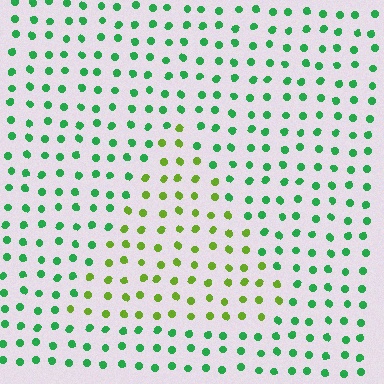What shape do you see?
I see a triangle.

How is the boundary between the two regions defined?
The boundary is defined purely by a slight shift in hue (about 46 degrees). Spacing, size, and orientation are identical on both sides.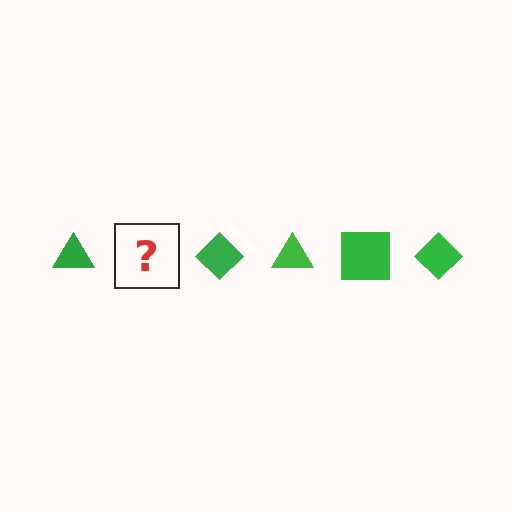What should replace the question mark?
The question mark should be replaced with a green square.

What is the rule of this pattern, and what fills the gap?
The rule is that the pattern cycles through triangle, square, diamond shapes in green. The gap should be filled with a green square.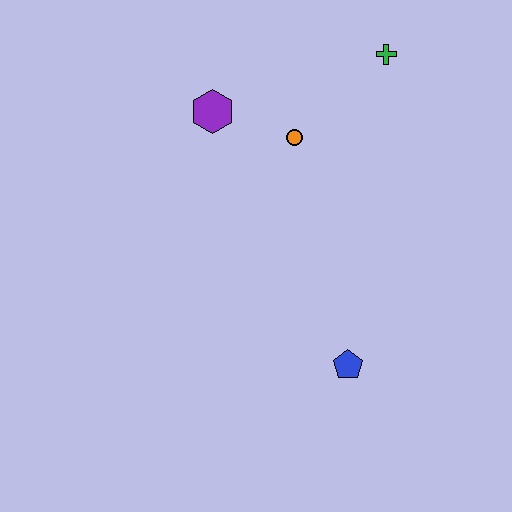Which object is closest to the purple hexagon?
The orange circle is closest to the purple hexagon.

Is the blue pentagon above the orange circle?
No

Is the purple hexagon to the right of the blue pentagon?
No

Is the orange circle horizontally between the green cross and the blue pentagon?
No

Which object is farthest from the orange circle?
The blue pentagon is farthest from the orange circle.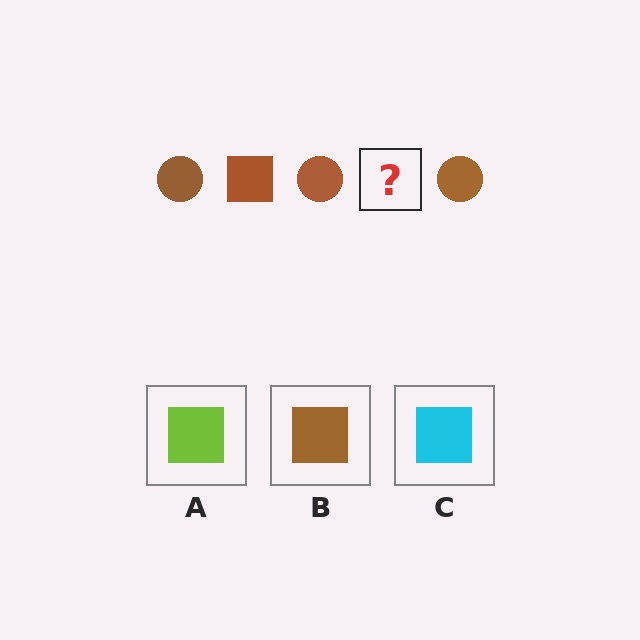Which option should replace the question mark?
Option B.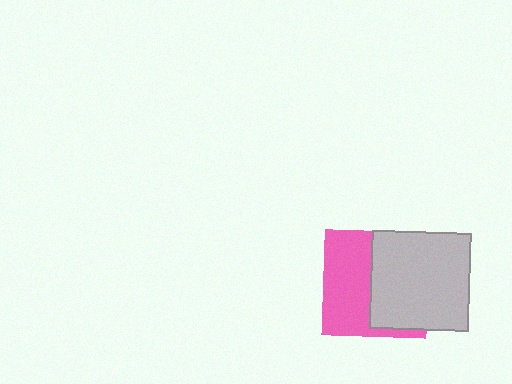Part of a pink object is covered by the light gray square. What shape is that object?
It is a square.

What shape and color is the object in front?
The object in front is a light gray square.